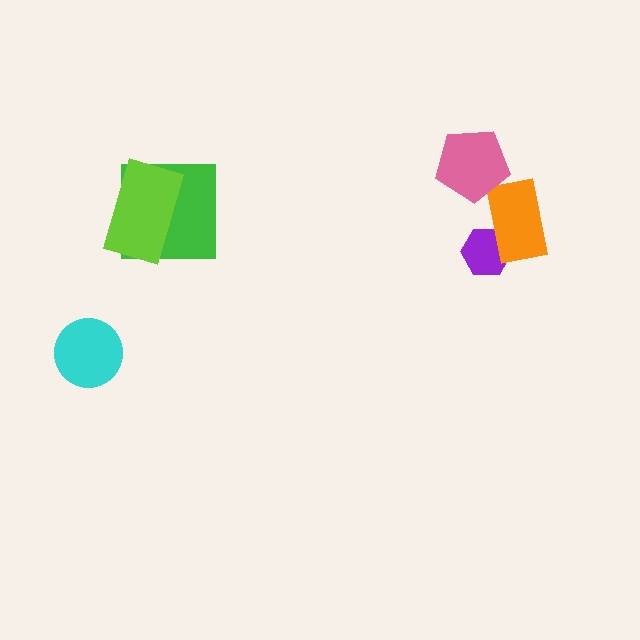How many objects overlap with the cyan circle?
0 objects overlap with the cyan circle.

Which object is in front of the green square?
The lime rectangle is in front of the green square.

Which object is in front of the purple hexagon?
The orange rectangle is in front of the purple hexagon.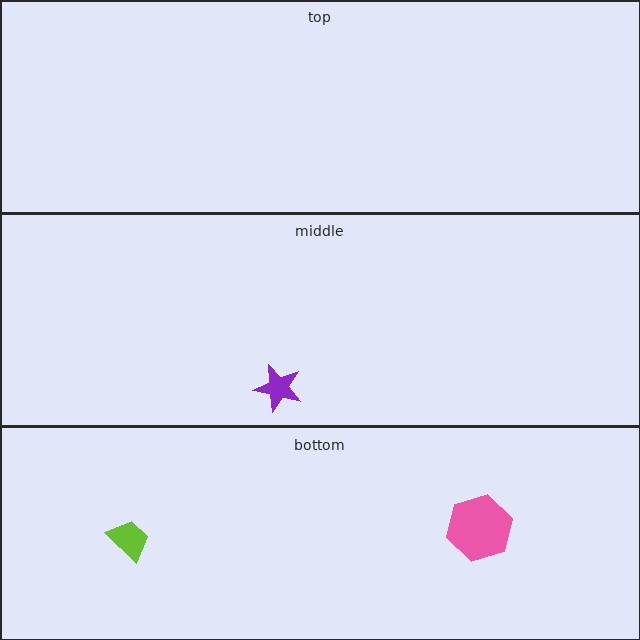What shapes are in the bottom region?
The pink hexagon, the lime trapezoid.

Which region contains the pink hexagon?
The bottom region.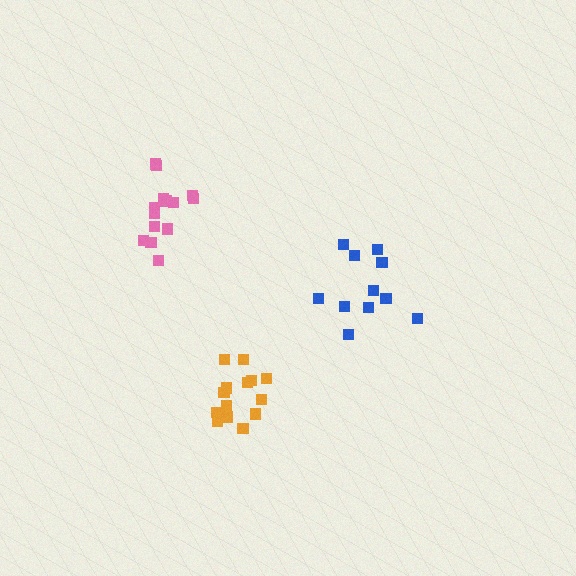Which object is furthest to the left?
The pink cluster is leftmost.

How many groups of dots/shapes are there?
There are 3 groups.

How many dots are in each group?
Group 1: 11 dots, Group 2: 15 dots, Group 3: 14 dots (40 total).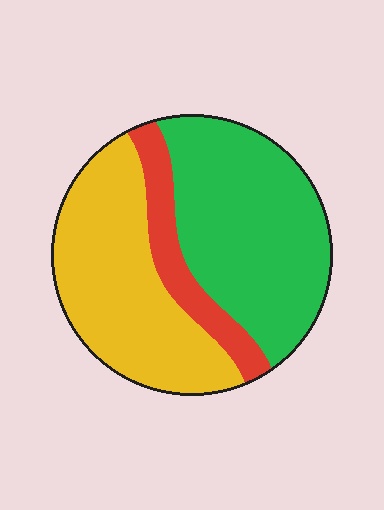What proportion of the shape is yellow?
Yellow covers roughly 40% of the shape.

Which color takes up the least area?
Red, at roughly 15%.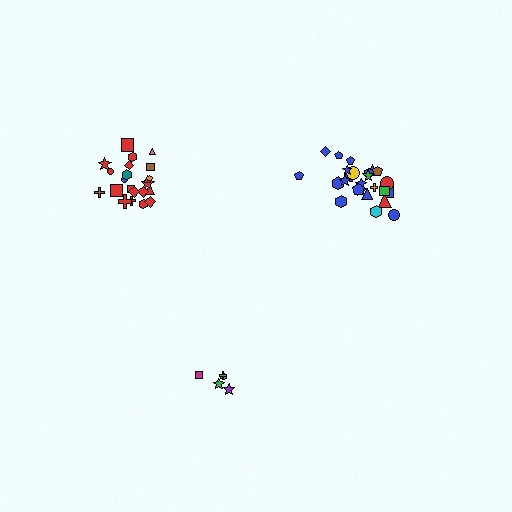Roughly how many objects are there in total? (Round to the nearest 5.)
Roughly 50 objects in total.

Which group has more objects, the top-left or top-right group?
The top-right group.